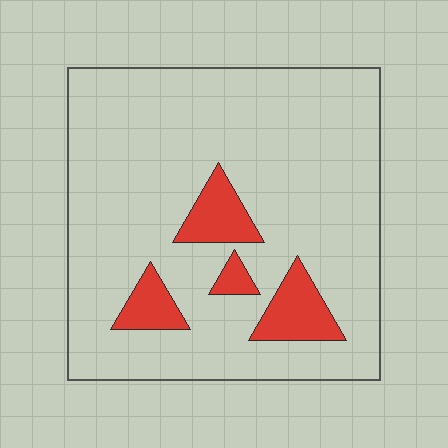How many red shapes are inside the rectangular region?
4.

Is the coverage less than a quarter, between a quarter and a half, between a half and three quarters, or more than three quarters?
Less than a quarter.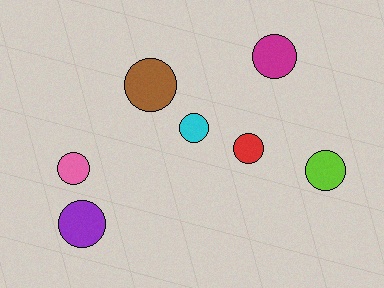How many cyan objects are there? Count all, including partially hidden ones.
There is 1 cyan object.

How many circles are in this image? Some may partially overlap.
There are 7 circles.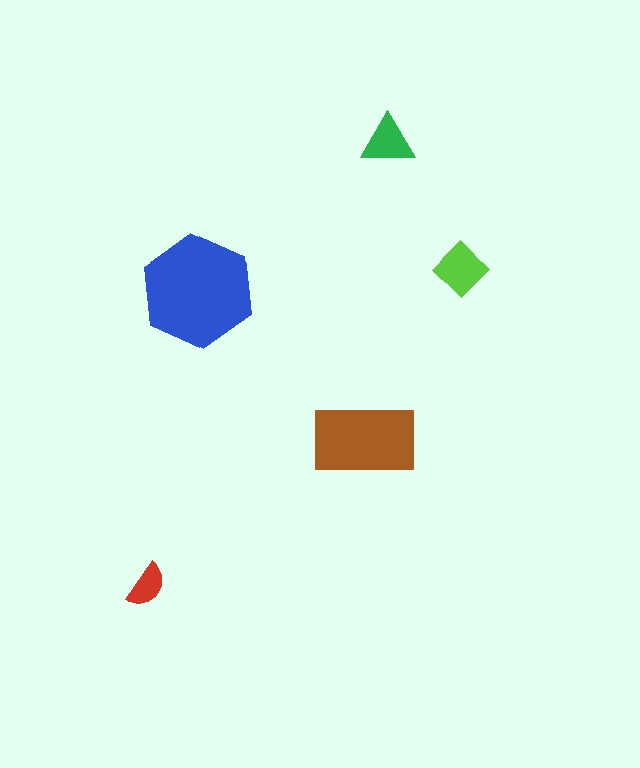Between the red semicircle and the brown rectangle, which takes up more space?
The brown rectangle.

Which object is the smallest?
The red semicircle.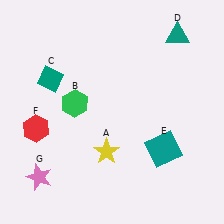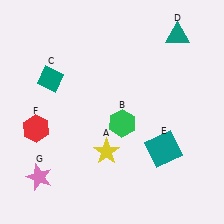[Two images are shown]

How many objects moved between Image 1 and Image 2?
1 object moved between the two images.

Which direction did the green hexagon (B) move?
The green hexagon (B) moved right.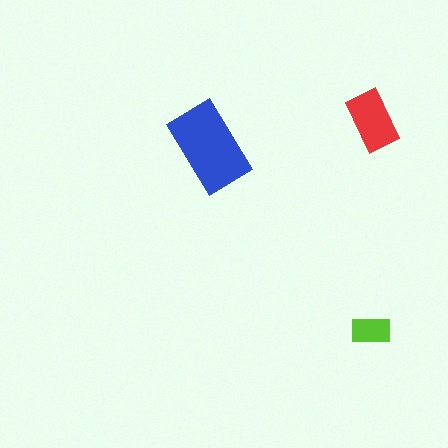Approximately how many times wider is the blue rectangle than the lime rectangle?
About 2.5 times wider.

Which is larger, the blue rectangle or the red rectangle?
The blue one.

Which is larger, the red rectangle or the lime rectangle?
The red one.